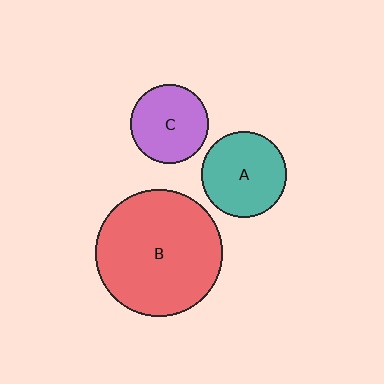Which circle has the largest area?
Circle B (red).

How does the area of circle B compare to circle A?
Approximately 2.2 times.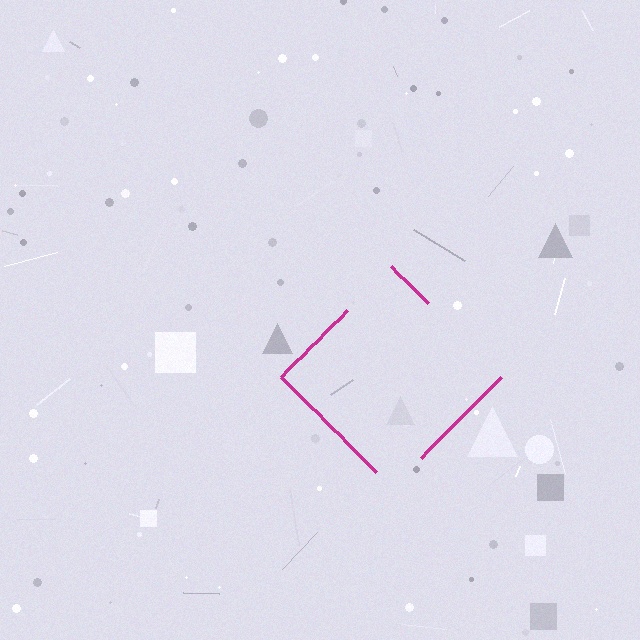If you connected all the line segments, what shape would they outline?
They would outline a diamond.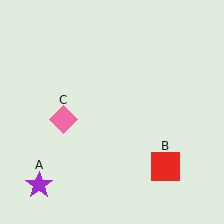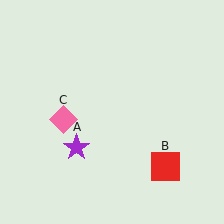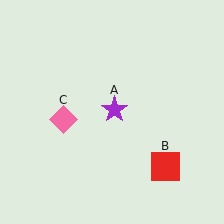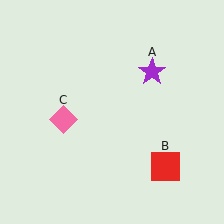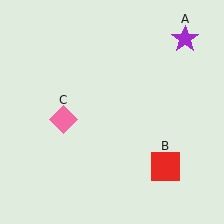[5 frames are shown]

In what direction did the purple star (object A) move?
The purple star (object A) moved up and to the right.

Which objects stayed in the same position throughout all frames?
Red square (object B) and pink diamond (object C) remained stationary.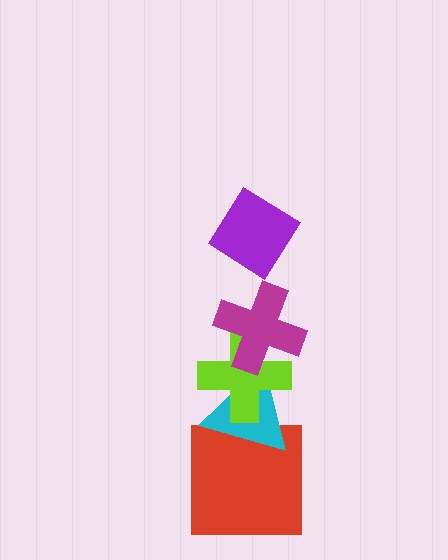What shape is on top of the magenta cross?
The purple diamond is on top of the magenta cross.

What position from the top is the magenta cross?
The magenta cross is 2nd from the top.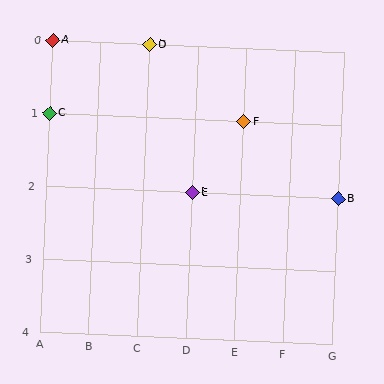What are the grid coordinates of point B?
Point B is at grid coordinates (G, 2).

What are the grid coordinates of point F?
Point F is at grid coordinates (E, 1).